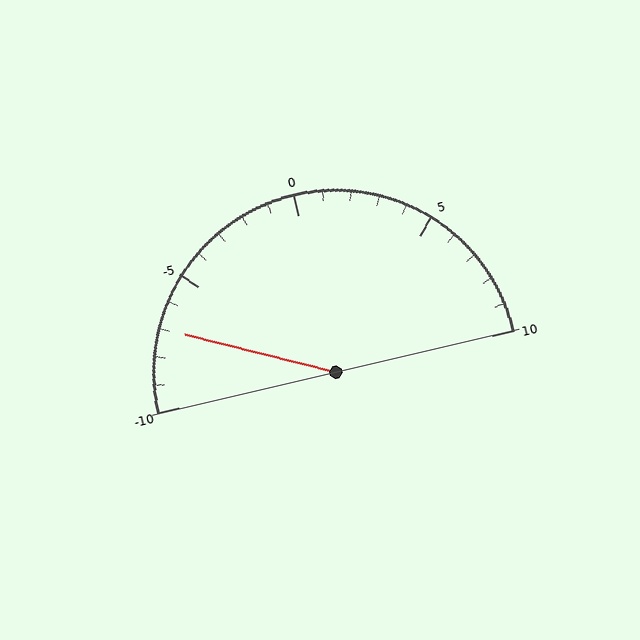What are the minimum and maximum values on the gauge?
The gauge ranges from -10 to 10.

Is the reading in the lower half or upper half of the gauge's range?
The reading is in the lower half of the range (-10 to 10).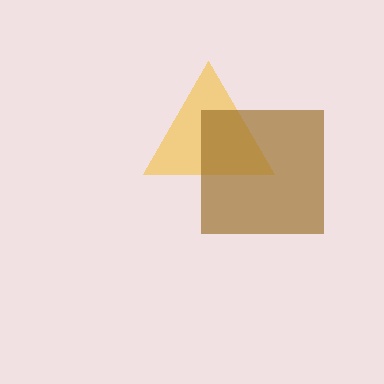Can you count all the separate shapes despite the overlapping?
Yes, there are 2 separate shapes.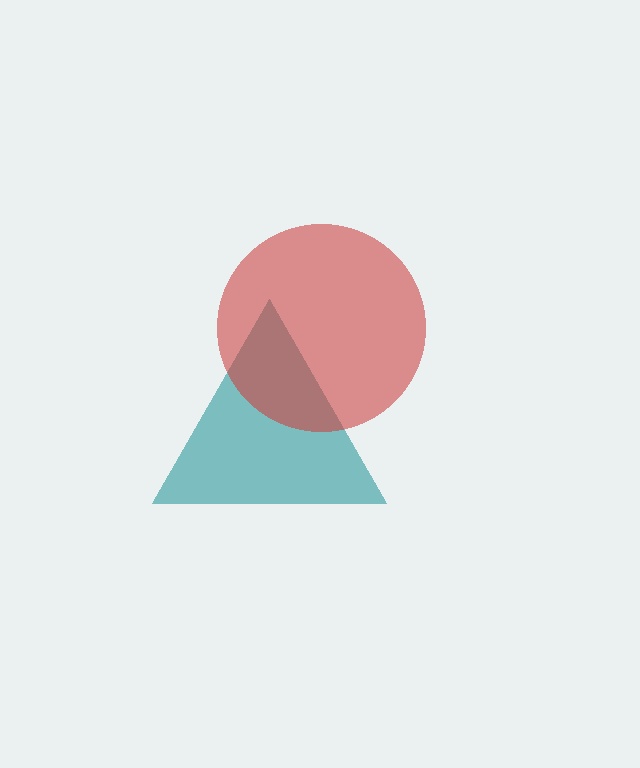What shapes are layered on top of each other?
The layered shapes are: a teal triangle, a red circle.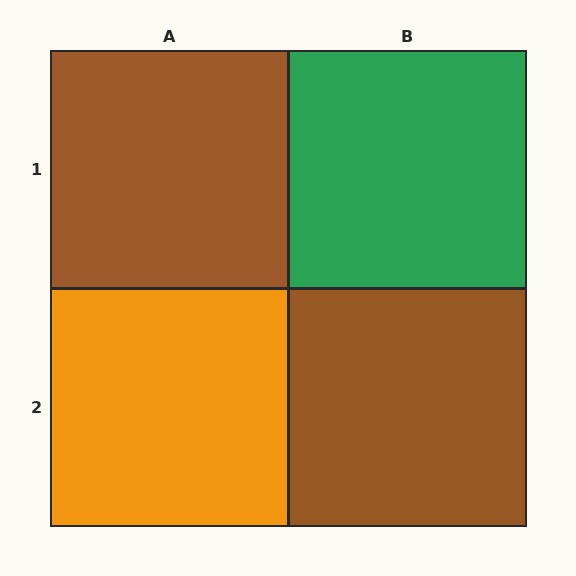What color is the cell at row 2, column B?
Brown.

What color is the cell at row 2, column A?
Orange.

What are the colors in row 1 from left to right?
Brown, green.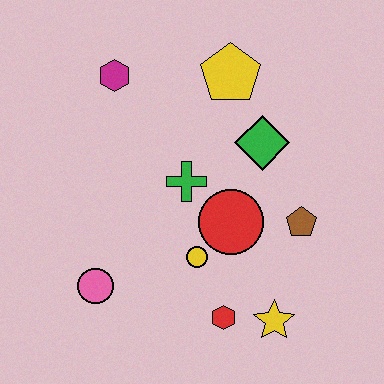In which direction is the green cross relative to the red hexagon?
The green cross is above the red hexagon.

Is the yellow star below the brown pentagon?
Yes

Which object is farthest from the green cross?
The yellow star is farthest from the green cross.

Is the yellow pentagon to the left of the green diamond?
Yes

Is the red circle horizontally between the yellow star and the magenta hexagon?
Yes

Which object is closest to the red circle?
The yellow circle is closest to the red circle.